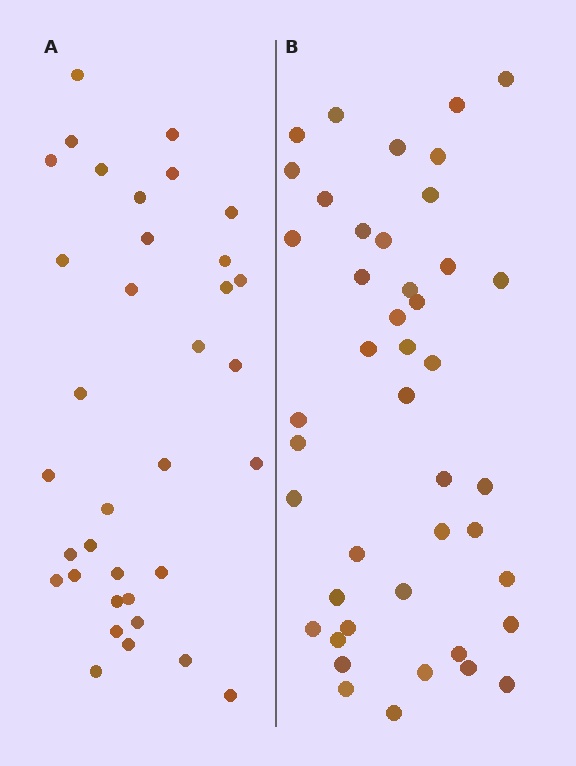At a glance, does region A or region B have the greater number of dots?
Region B (the right region) has more dots.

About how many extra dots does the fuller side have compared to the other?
Region B has roughly 8 or so more dots than region A.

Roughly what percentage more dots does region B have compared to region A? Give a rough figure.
About 25% more.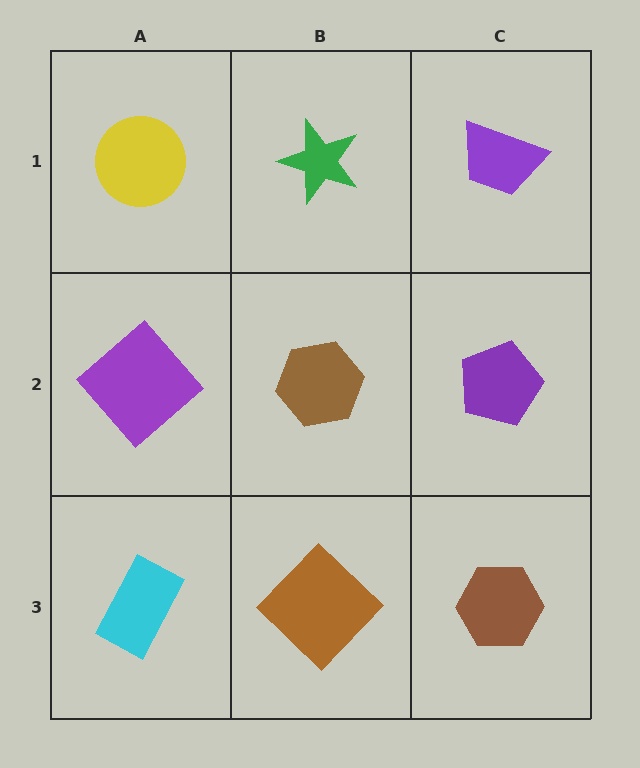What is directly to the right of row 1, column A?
A green star.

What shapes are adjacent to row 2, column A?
A yellow circle (row 1, column A), a cyan rectangle (row 3, column A), a brown hexagon (row 2, column B).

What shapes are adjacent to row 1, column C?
A purple pentagon (row 2, column C), a green star (row 1, column B).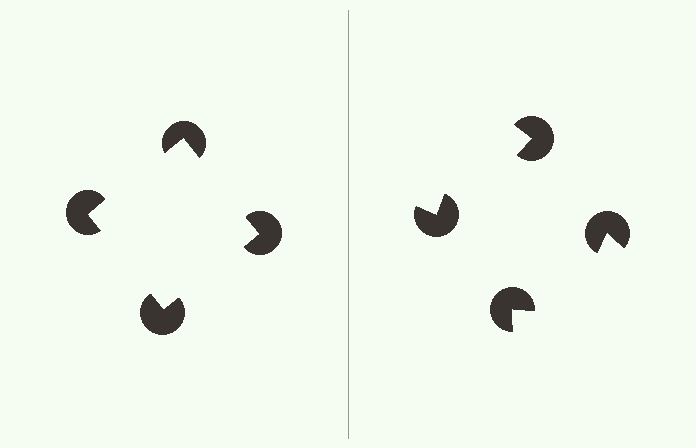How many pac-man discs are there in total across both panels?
8 — 4 on each side.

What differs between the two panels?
The pac-man discs are positioned identically on both sides; only the wedge orientations differ. On the left they align to a square; on the right they are misaligned.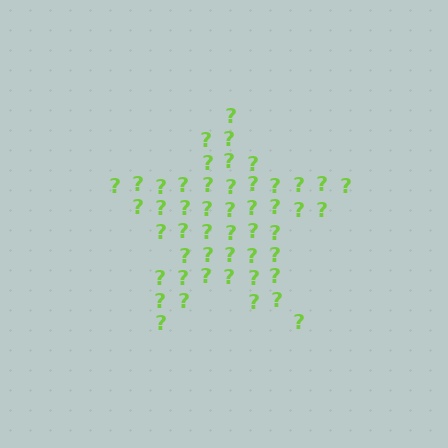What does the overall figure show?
The overall figure shows a star.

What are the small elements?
The small elements are question marks.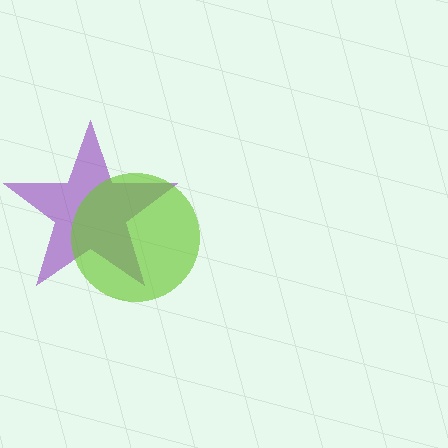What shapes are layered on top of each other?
The layered shapes are: a purple star, a lime circle.